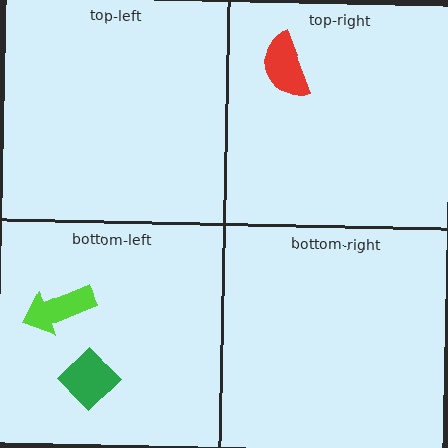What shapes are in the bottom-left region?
The green diamond, the lime arrow.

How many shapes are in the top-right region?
1.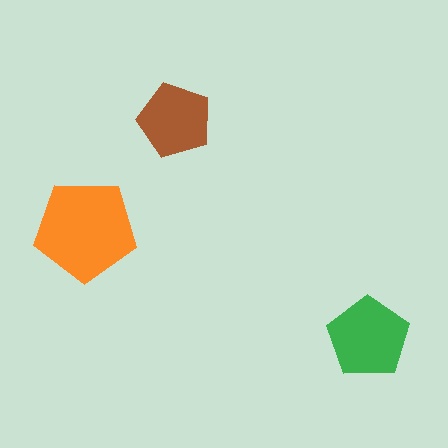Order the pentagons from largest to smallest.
the orange one, the green one, the brown one.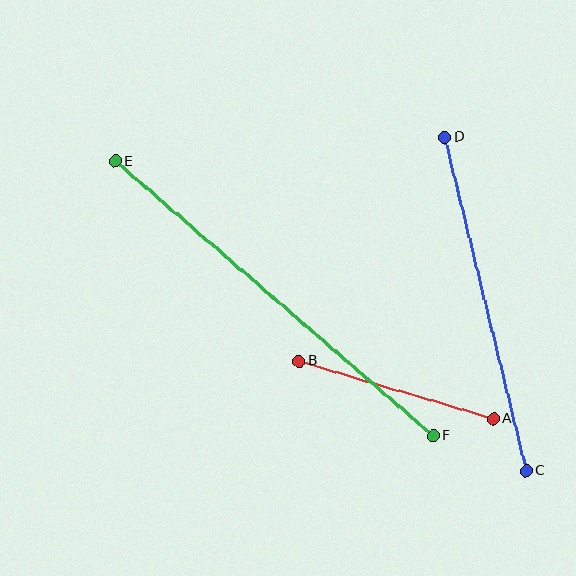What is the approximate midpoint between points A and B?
The midpoint is at approximately (396, 390) pixels.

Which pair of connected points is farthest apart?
Points E and F are farthest apart.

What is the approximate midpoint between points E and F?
The midpoint is at approximately (274, 299) pixels.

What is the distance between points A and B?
The distance is approximately 203 pixels.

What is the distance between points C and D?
The distance is approximately 343 pixels.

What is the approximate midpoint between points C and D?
The midpoint is at approximately (486, 304) pixels.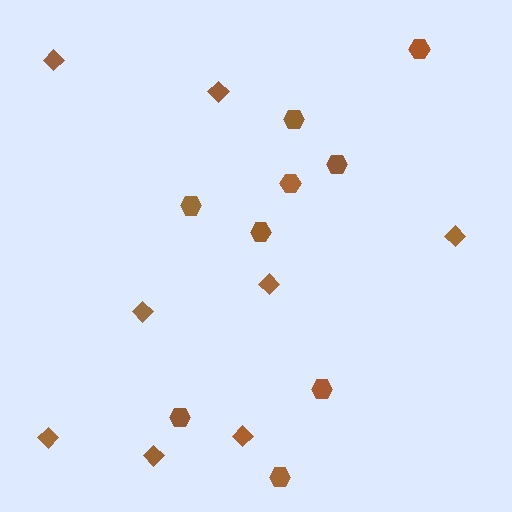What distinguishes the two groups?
There are 2 groups: one group of hexagons (9) and one group of diamonds (8).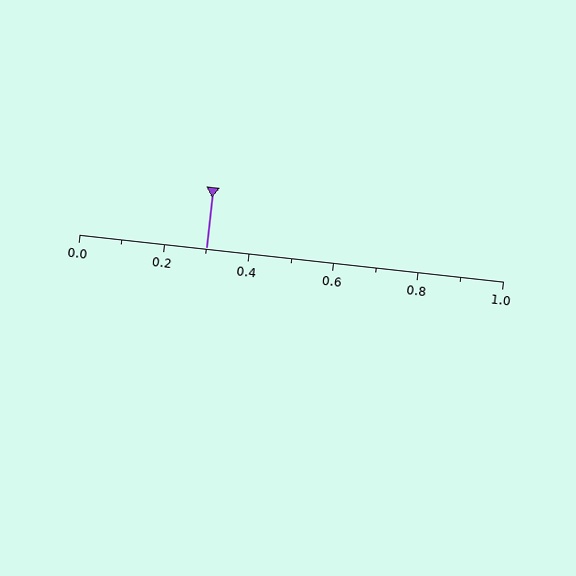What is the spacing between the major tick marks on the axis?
The major ticks are spaced 0.2 apart.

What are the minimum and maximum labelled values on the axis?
The axis runs from 0.0 to 1.0.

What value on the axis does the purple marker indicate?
The marker indicates approximately 0.3.